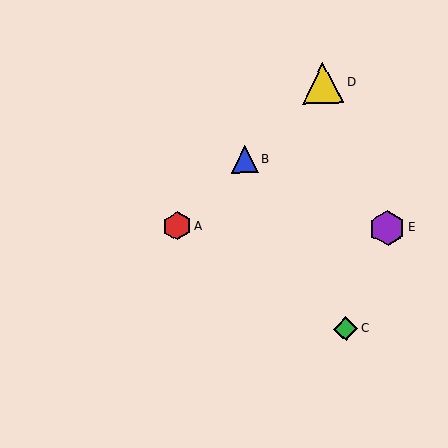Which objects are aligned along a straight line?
Objects A, B, D are aligned along a straight line.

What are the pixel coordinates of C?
Object C is at (346, 329).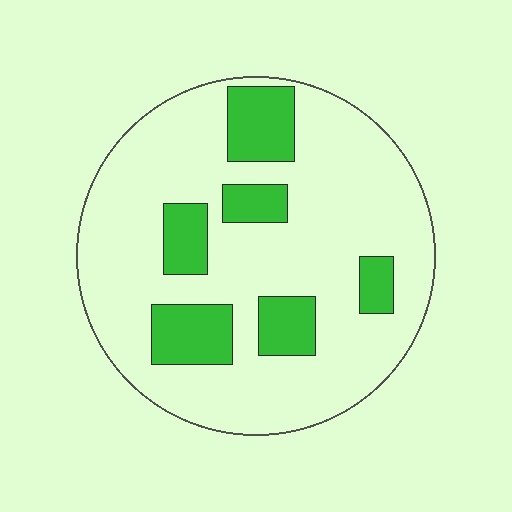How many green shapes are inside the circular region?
6.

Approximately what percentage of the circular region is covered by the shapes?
Approximately 20%.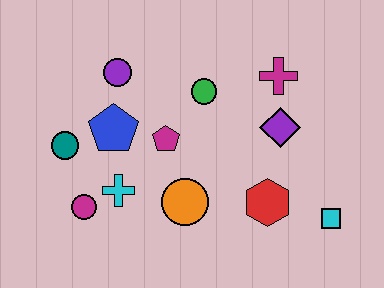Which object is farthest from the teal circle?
The cyan square is farthest from the teal circle.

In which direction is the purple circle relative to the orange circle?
The purple circle is above the orange circle.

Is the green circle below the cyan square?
No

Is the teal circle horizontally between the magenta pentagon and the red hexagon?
No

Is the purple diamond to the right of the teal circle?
Yes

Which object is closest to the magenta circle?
The cyan cross is closest to the magenta circle.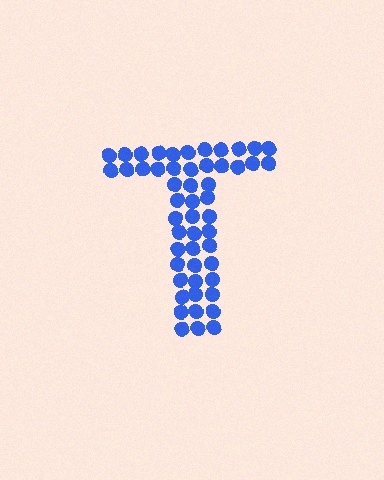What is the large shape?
The large shape is the letter T.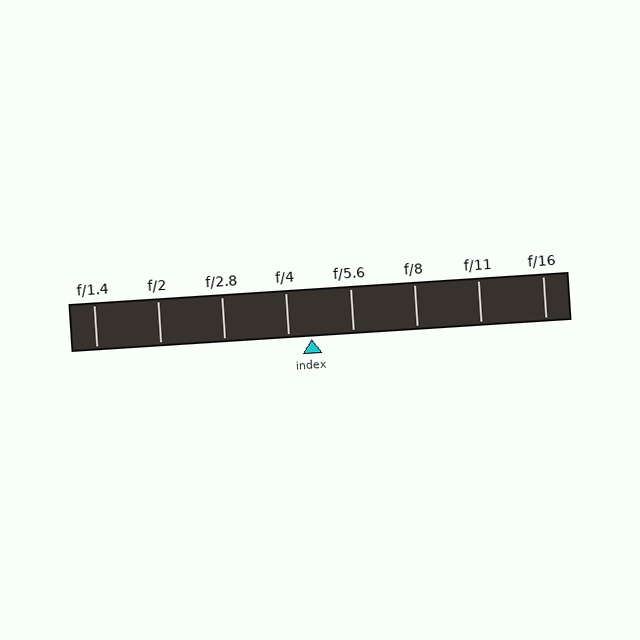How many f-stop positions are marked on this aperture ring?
There are 8 f-stop positions marked.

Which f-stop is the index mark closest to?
The index mark is closest to f/4.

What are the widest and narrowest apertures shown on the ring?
The widest aperture shown is f/1.4 and the narrowest is f/16.